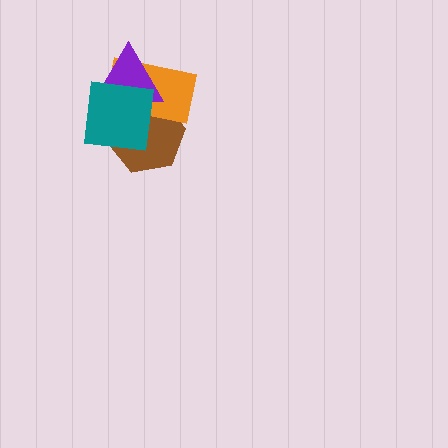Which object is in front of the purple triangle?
The teal square is in front of the purple triangle.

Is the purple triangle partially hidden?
Yes, it is partially covered by another shape.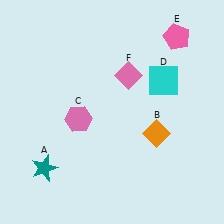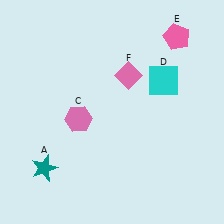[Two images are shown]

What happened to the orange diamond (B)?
The orange diamond (B) was removed in Image 2. It was in the bottom-right area of Image 1.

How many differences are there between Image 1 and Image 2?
There is 1 difference between the two images.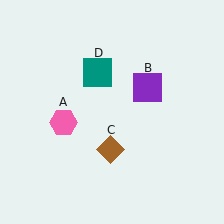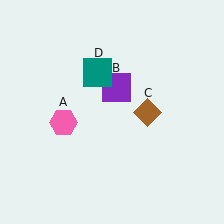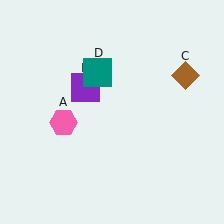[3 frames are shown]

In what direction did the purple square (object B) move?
The purple square (object B) moved left.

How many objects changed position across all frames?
2 objects changed position: purple square (object B), brown diamond (object C).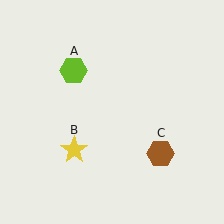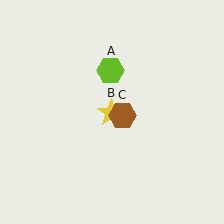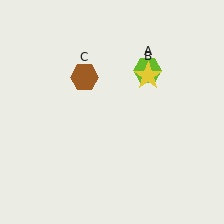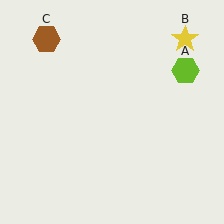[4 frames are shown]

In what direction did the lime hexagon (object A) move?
The lime hexagon (object A) moved right.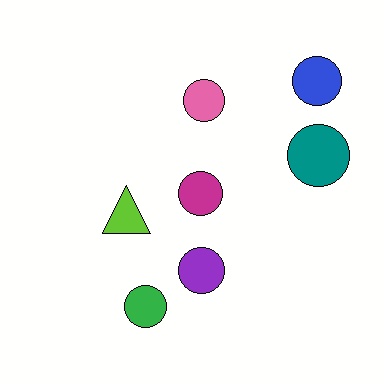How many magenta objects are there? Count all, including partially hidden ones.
There is 1 magenta object.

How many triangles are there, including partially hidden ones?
There is 1 triangle.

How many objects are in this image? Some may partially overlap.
There are 7 objects.